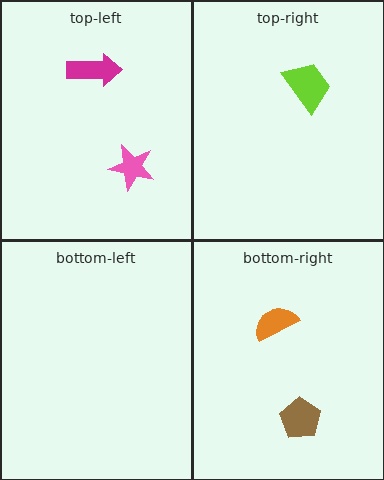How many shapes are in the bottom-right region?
2.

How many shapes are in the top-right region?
1.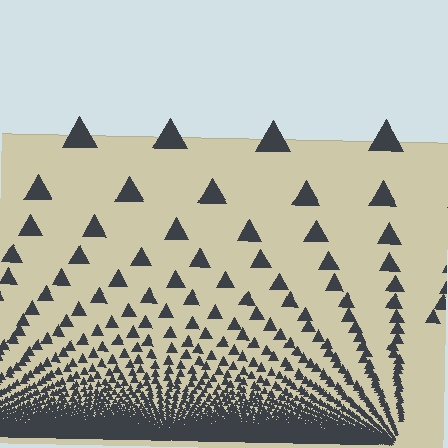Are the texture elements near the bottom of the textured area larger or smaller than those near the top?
Smaller. The gradient is inverted — elements near the bottom are smaller and denser.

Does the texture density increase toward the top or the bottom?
Density increases toward the bottom.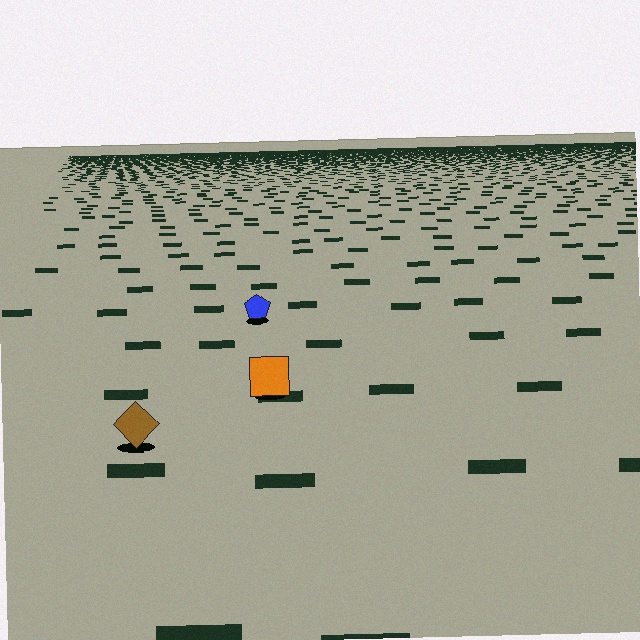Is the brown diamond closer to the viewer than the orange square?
Yes. The brown diamond is closer — you can tell from the texture gradient: the ground texture is coarser near it.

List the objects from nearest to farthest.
From nearest to farthest: the brown diamond, the orange square, the blue pentagon.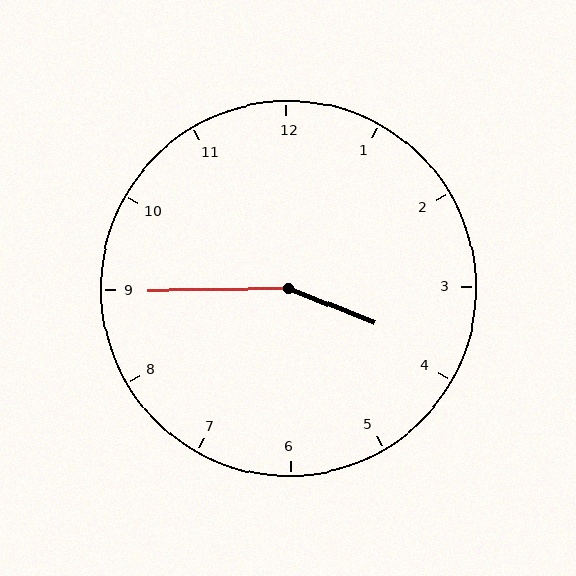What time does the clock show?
3:45.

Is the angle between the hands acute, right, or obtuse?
It is obtuse.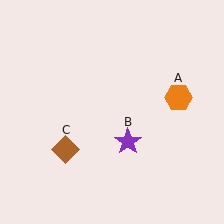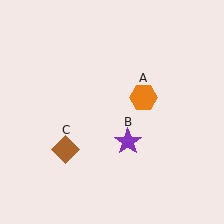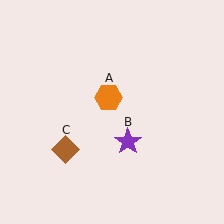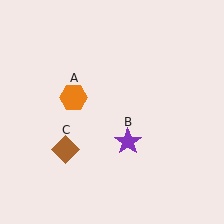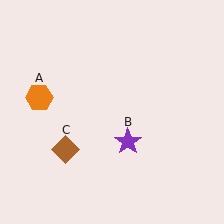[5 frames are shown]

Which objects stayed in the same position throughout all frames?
Purple star (object B) and brown diamond (object C) remained stationary.